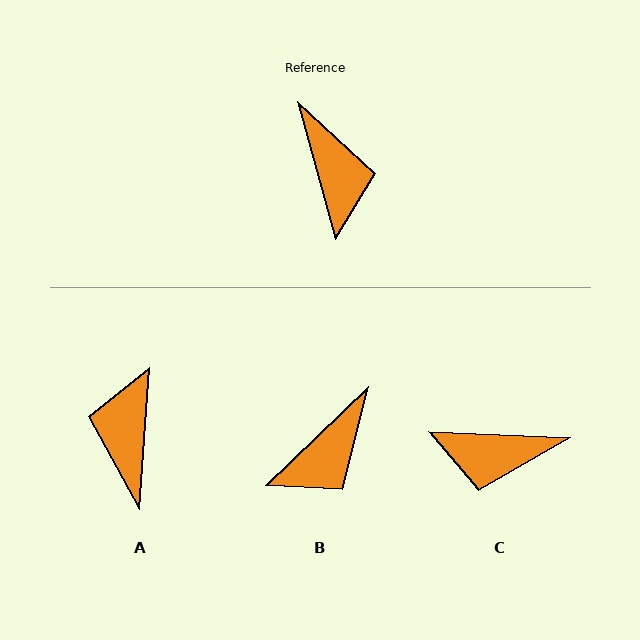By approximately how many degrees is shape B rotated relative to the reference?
Approximately 61 degrees clockwise.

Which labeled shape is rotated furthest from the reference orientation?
A, about 161 degrees away.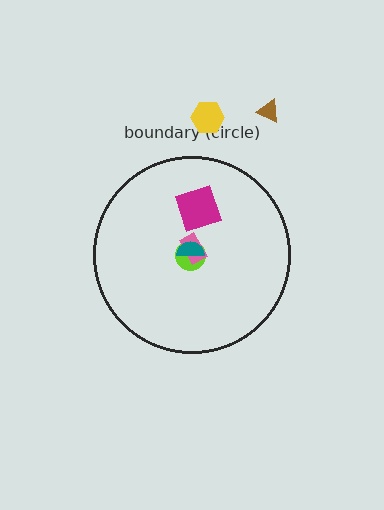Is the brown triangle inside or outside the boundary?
Outside.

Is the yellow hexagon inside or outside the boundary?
Outside.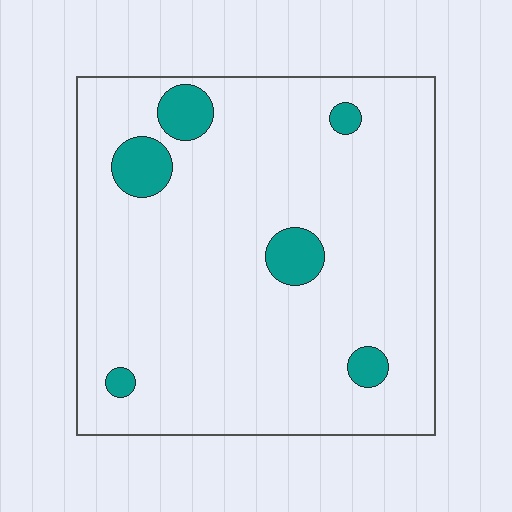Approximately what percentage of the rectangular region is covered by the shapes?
Approximately 10%.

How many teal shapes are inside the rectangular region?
6.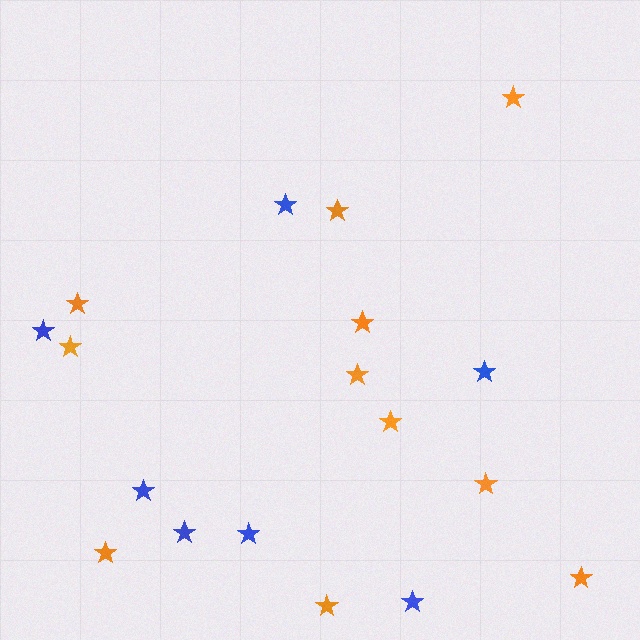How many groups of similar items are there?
There are 2 groups: one group of orange stars (11) and one group of blue stars (7).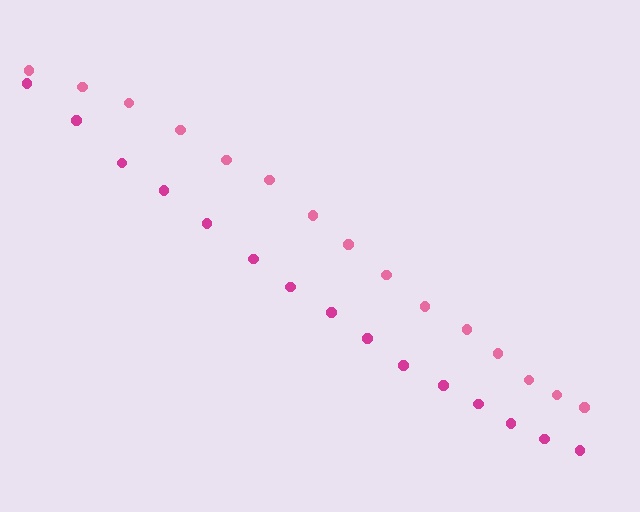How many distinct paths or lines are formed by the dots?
There are 2 distinct paths.